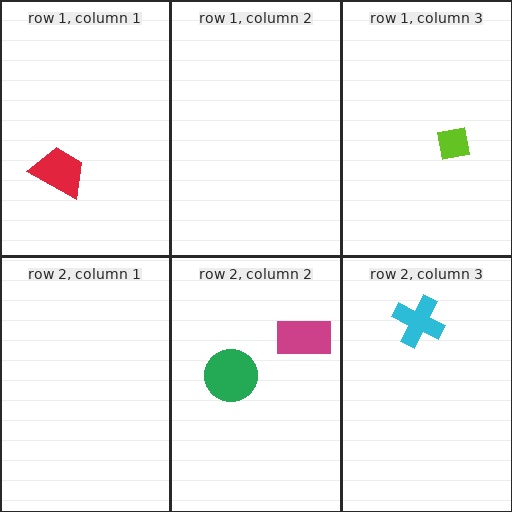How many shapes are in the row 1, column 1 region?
1.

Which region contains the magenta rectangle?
The row 2, column 2 region.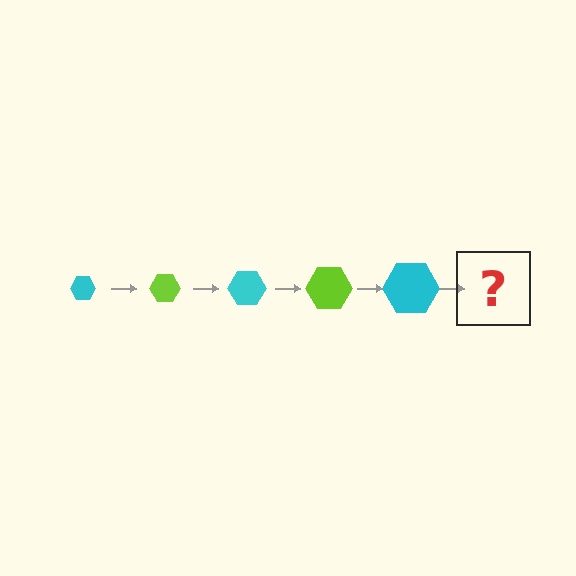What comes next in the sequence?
The next element should be a lime hexagon, larger than the previous one.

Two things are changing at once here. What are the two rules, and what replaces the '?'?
The two rules are that the hexagon grows larger each step and the color cycles through cyan and lime. The '?' should be a lime hexagon, larger than the previous one.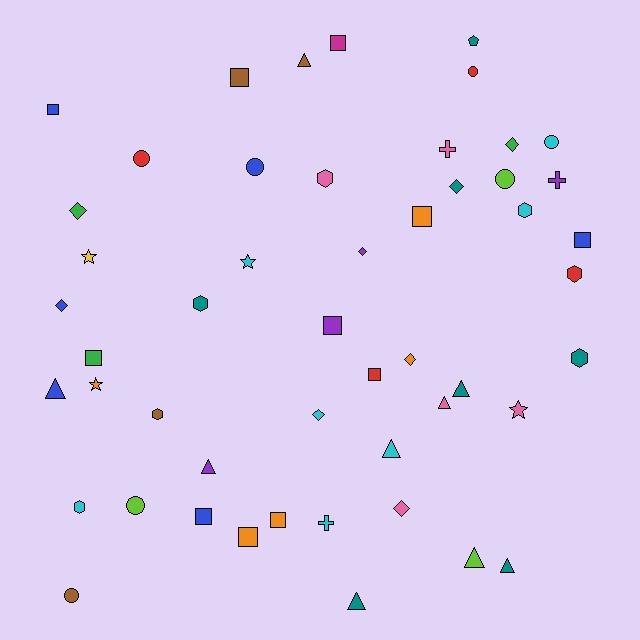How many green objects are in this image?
There are 3 green objects.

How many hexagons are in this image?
There are 7 hexagons.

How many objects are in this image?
There are 50 objects.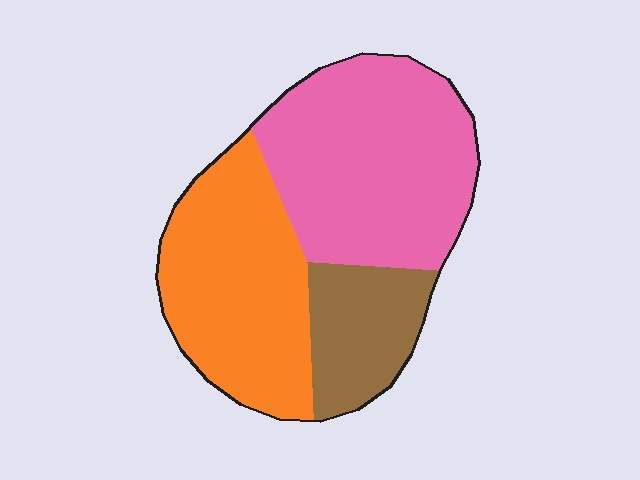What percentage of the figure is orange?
Orange covers about 35% of the figure.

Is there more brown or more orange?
Orange.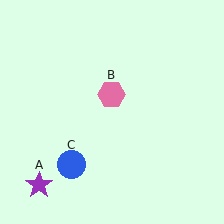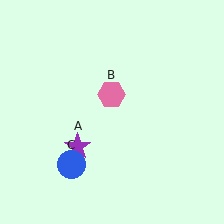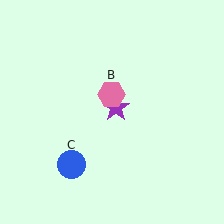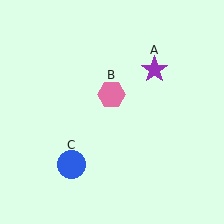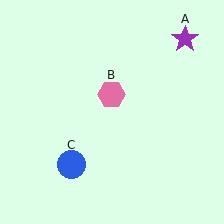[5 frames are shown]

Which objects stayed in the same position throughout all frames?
Pink hexagon (object B) and blue circle (object C) remained stationary.